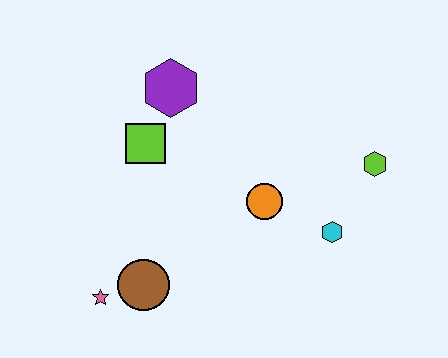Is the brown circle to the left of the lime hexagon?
Yes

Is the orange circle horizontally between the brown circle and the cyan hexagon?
Yes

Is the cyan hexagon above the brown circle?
Yes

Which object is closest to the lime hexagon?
The cyan hexagon is closest to the lime hexagon.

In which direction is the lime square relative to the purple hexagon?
The lime square is below the purple hexagon.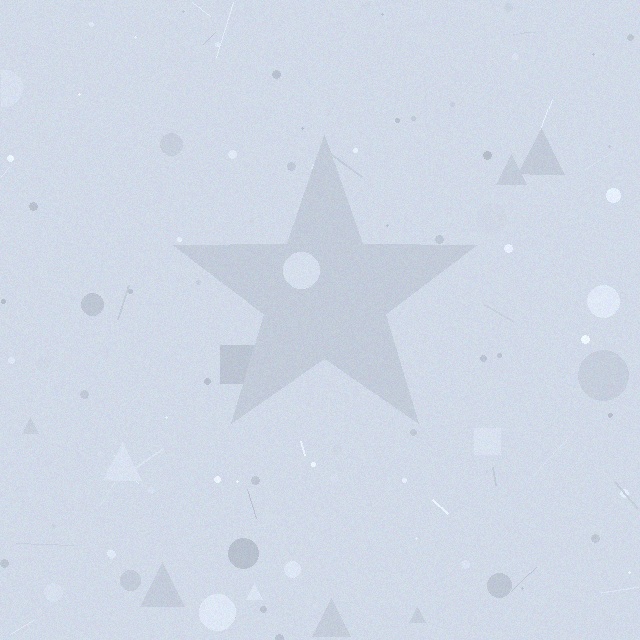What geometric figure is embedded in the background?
A star is embedded in the background.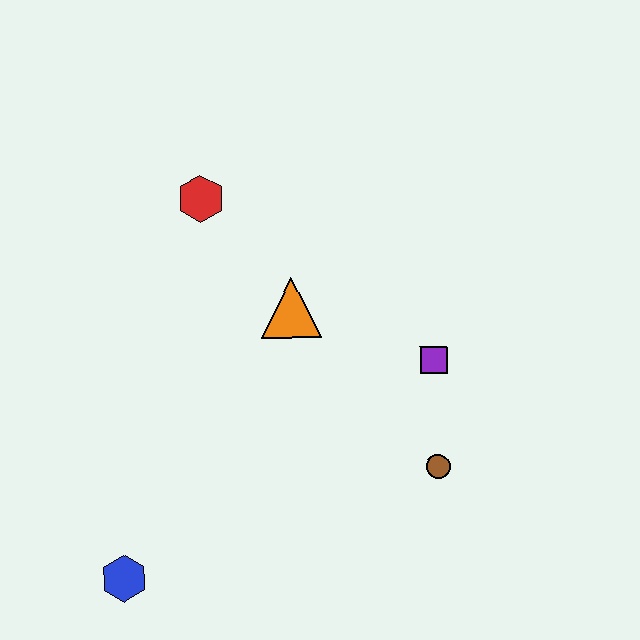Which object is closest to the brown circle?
The purple square is closest to the brown circle.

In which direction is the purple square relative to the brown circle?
The purple square is above the brown circle.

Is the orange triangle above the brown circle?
Yes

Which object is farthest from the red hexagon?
The blue hexagon is farthest from the red hexagon.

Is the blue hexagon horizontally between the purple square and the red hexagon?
No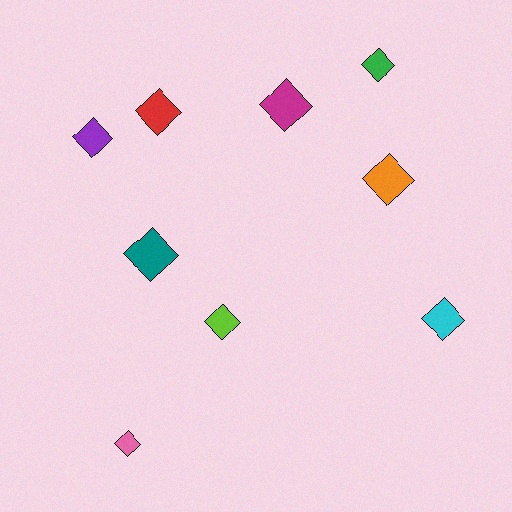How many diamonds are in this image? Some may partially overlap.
There are 9 diamonds.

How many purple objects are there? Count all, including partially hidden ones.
There is 1 purple object.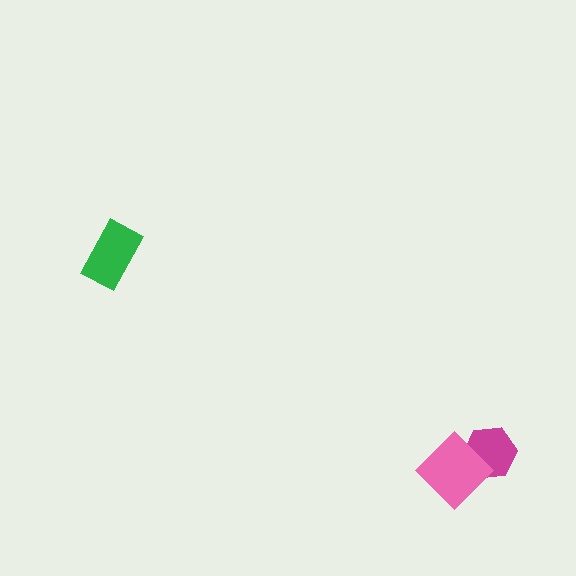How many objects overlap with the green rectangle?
0 objects overlap with the green rectangle.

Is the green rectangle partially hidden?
No, no other shape covers it.